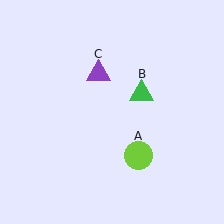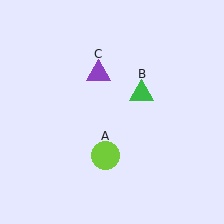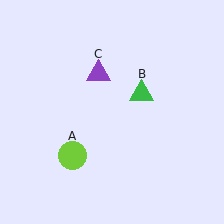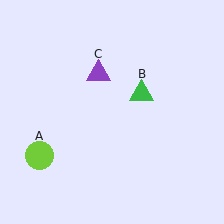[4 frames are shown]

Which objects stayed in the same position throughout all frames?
Green triangle (object B) and purple triangle (object C) remained stationary.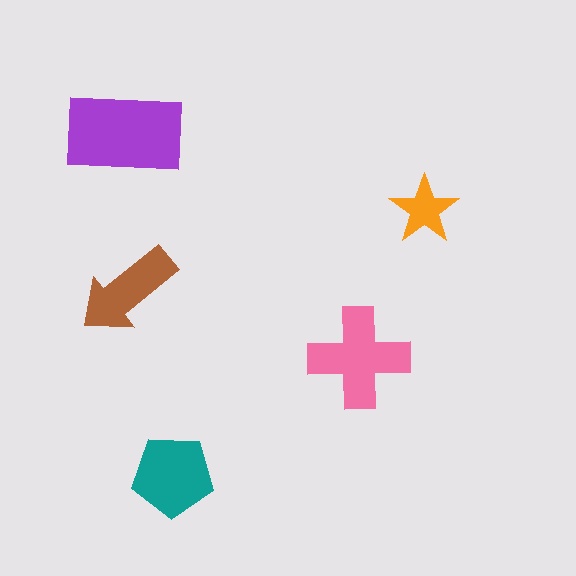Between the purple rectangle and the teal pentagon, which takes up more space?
The purple rectangle.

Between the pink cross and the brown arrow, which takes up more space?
The pink cross.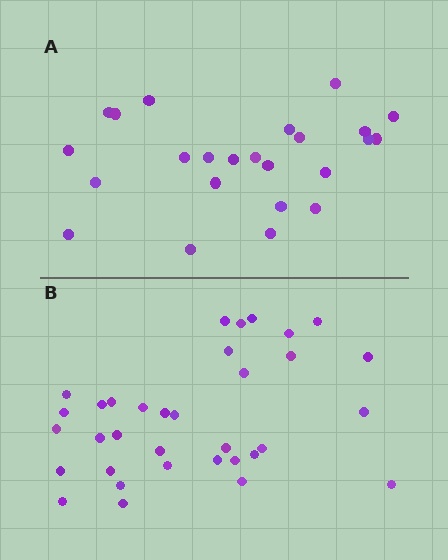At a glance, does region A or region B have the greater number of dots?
Region B (the bottom region) has more dots.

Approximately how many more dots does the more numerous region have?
Region B has roughly 10 or so more dots than region A.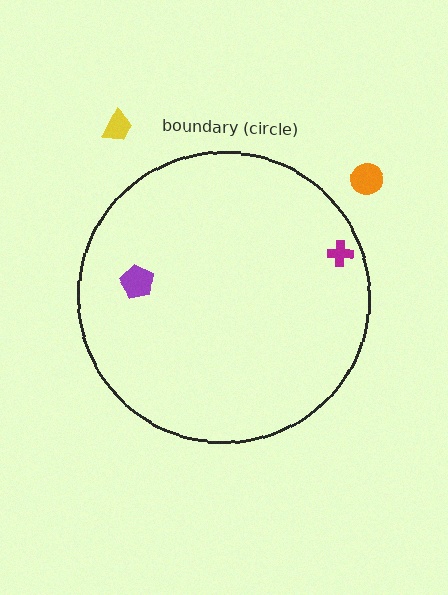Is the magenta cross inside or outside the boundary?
Inside.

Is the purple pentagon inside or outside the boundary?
Inside.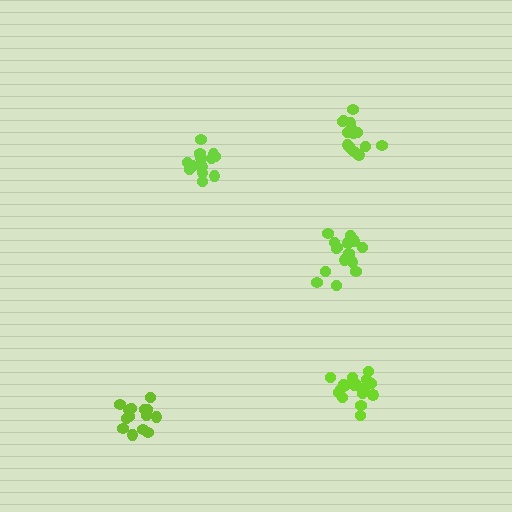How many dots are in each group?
Group 1: 15 dots, Group 2: 17 dots, Group 3: 14 dots, Group 4: 13 dots, Group 5: 15 dots (74 total).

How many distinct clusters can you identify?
There are 5 distinct clusters.